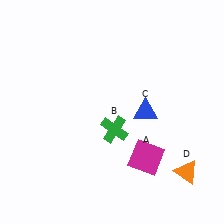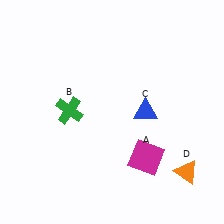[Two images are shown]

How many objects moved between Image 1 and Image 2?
1 object moved between the two images.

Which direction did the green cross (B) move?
The green cross (B) moved left.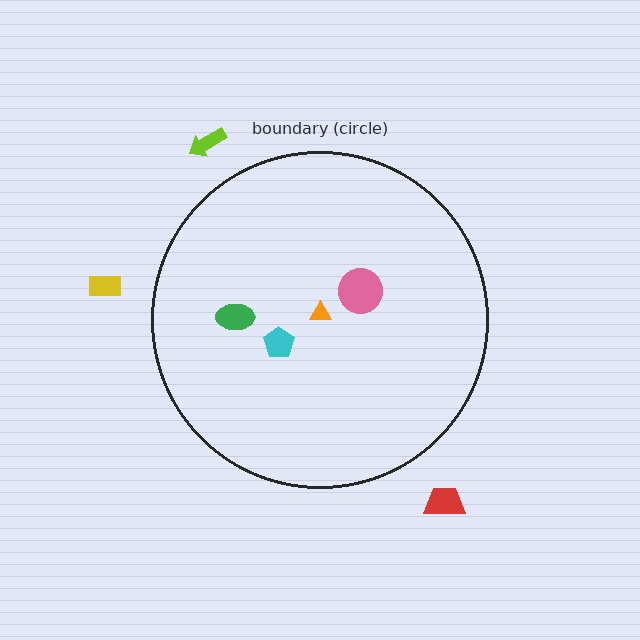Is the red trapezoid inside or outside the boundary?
Outside.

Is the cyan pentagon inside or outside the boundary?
Inside.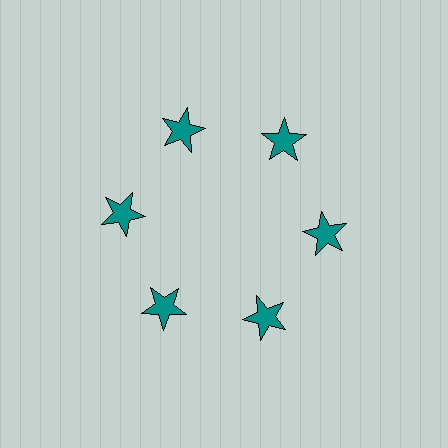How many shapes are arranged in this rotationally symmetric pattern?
There are 6 shapes, arranged in 6 groups of 1.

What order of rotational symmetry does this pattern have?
This pattern has 6-fold rotational symmetry.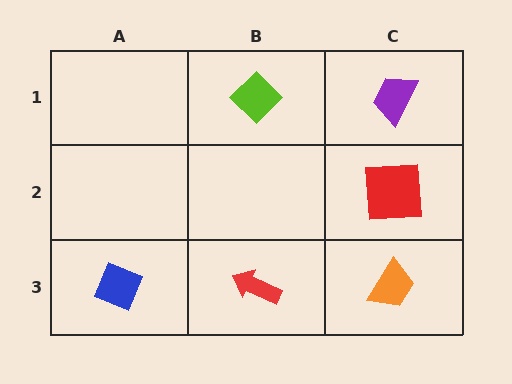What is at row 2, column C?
A red square.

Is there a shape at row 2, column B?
No, that cell is empty.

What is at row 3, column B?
A red arrow.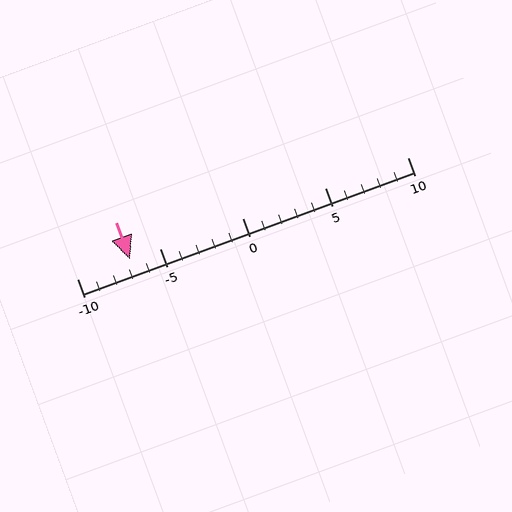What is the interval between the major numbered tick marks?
The major tick marks are spaced 5 units apart.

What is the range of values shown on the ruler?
The ruler shows values from -10 to 10.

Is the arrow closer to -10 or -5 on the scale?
The arrow is closer to -5.